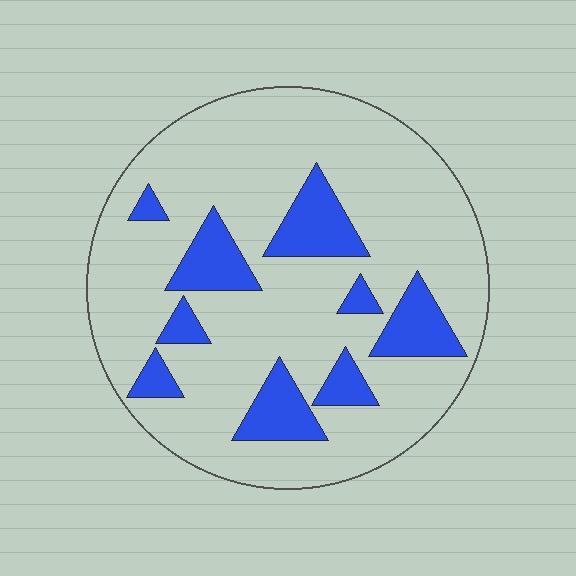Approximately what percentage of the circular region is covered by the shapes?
Approximately 20%.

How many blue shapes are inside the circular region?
9.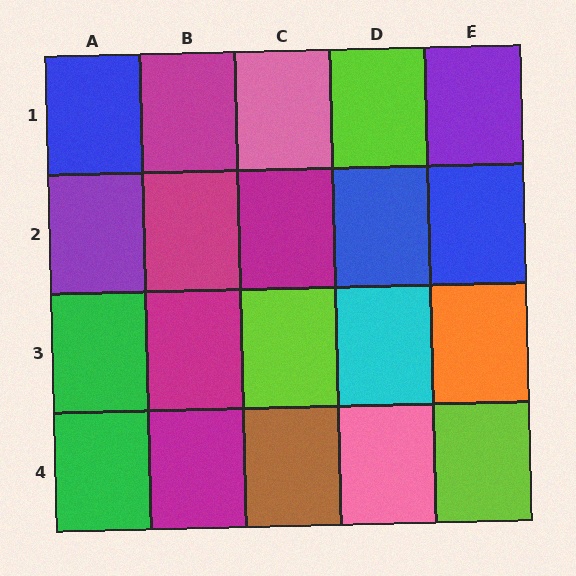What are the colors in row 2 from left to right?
Purple, magenta, magenta, blue, blue.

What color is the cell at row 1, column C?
Pink.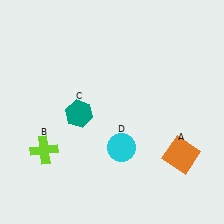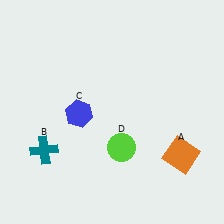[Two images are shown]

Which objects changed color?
B changed from lime to teal. C changed from teal to blue. D changed from cyan to lime.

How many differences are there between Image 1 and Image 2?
There are 3 differences between the two images.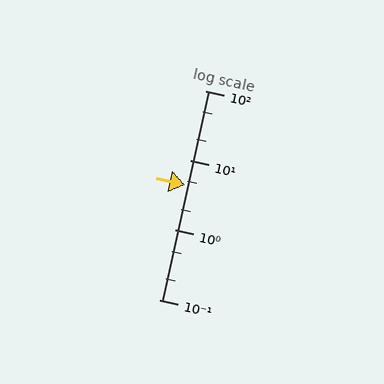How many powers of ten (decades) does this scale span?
The scale spans 3 decades, from 0.1 to 100.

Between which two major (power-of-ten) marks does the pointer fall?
The pointer is between 1 and 10.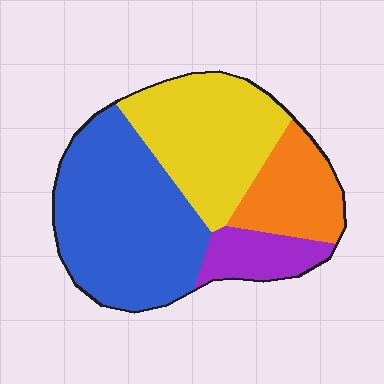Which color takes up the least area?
Purple, at roughly 10%.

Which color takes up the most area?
Blue, at roughly 40%.